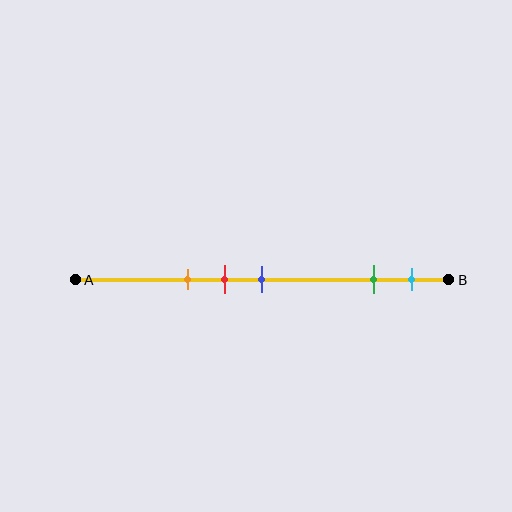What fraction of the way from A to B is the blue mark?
The blue mark is approximately 50% (0.5) of the way from A to B.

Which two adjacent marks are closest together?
The red and blue marks are the closest adjacent pair.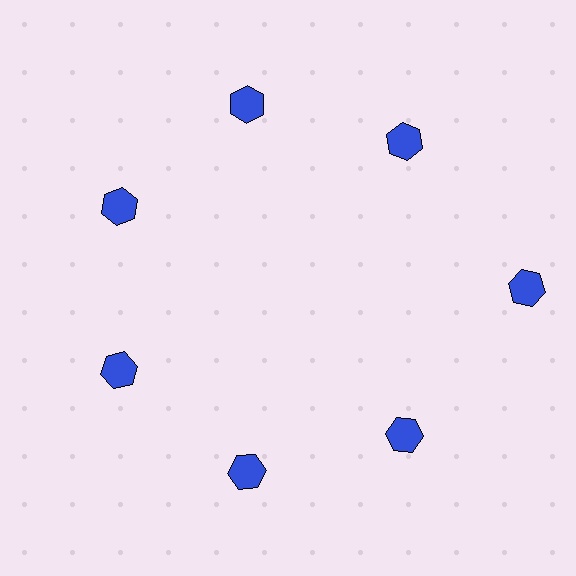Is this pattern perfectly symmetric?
No. The 7 blue hexagons are arranged in a ring, but one element near the 3 o'clock position is pushed outward from the center, breaking the 7-fold rotational symmetry.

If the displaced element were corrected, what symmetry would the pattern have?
It would have 7-fold rotational symmetry — the pattern would map onto itself every 51 degrees.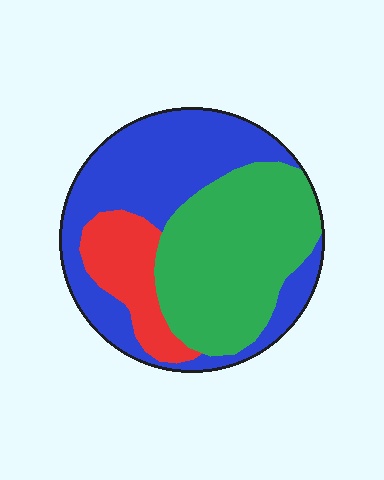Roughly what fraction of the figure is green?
Green takes up about two fifths (2/5) of the figure.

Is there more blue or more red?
Blue.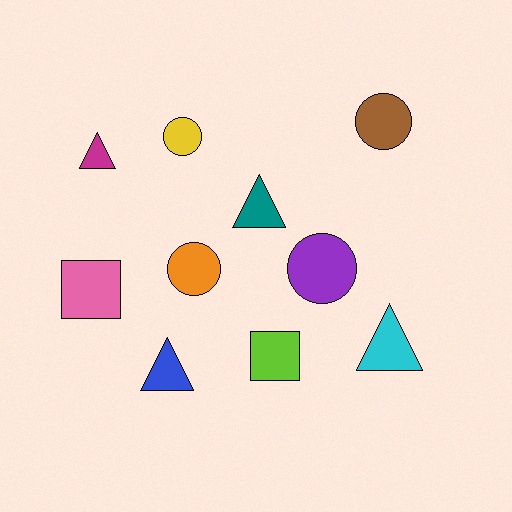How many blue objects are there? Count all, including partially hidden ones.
There is 1 blue object.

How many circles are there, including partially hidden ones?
There are 4 circles.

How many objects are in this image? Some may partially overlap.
There are 10 objects.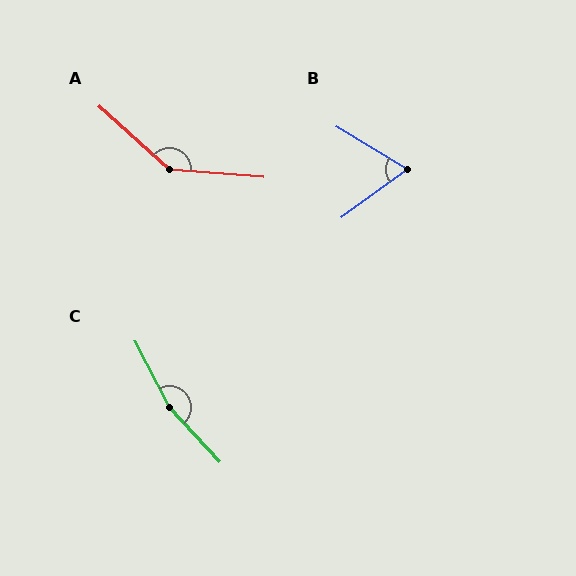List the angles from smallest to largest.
B (68°), A (142°), C (164°).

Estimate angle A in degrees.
Approximately 142 degrees.